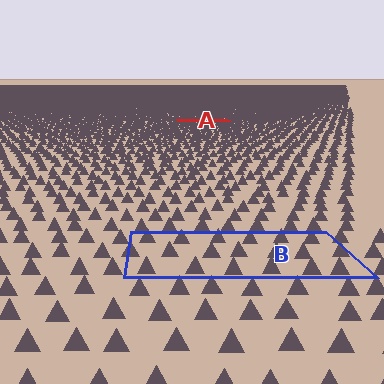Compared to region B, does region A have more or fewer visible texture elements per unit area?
Region A has more texture elements per unit area — they are packed more densely because it is farther away.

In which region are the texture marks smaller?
The texture marks are smaller in region A, because it is farther away.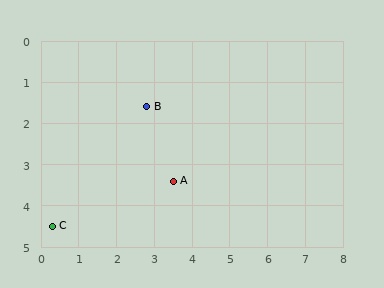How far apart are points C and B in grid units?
Points C and B are about 3.8 grid units apart.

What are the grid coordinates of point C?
Point C is at approximately (0.3, 4.5).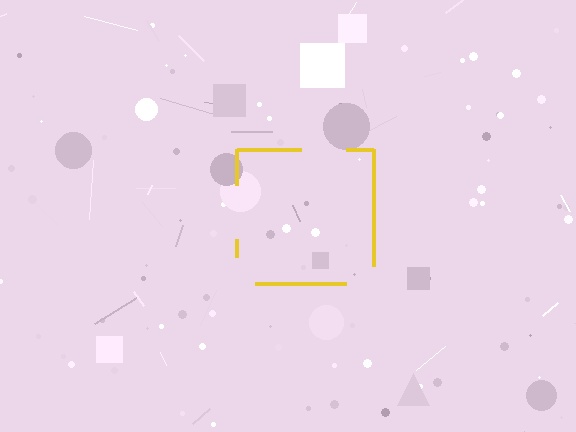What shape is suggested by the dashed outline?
The dashed outline suggests a square.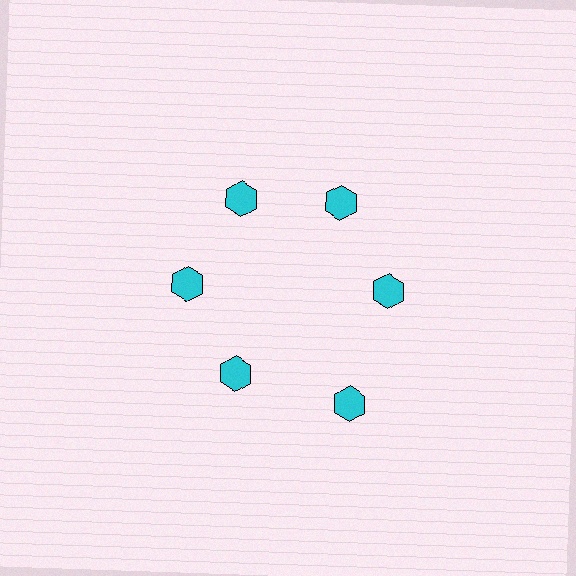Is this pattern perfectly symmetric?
No. The 6 cyan hexagons are arranged in a ring, but one element near the 5 o'clock position is pushed outward from the center, breaking the 6-fold rotational symmetry.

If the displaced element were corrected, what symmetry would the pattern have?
It would have 6-fold rotational symmetry — the pattern would map onto itself every 60 degrees.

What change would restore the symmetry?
The symmetry would be restored by moving it inward, back onto the ring so that all 6 hexagons sit at equal angles and equal distance from the center.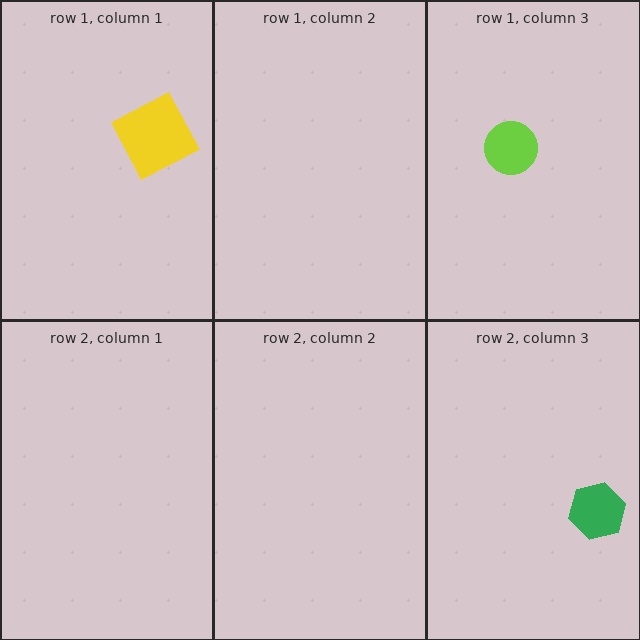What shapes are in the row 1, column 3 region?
The lime circle.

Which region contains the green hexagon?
The row 2, column 3 region.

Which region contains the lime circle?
The row 1, column 3 region.